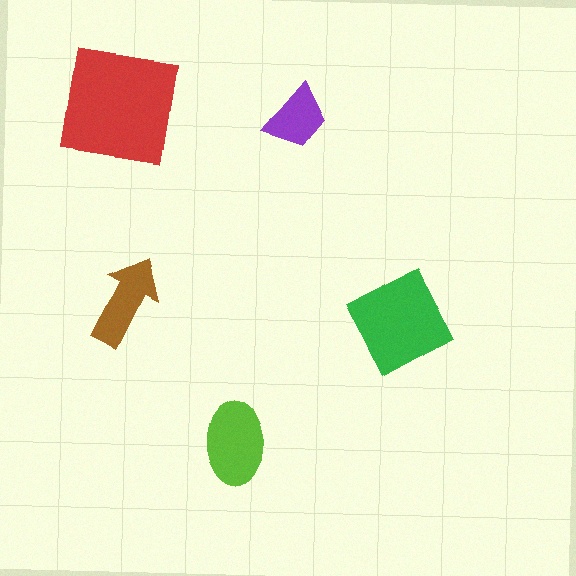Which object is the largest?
The red square.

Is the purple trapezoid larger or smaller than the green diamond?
Smaller.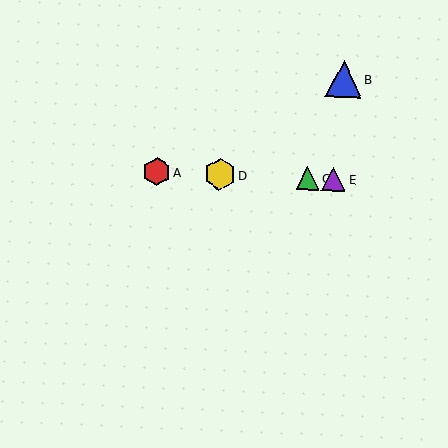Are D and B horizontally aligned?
No, D is at y≈174 and B is at y≈79.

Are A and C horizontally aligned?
Yes, both are at y≈172.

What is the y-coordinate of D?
Object D is at y≈174.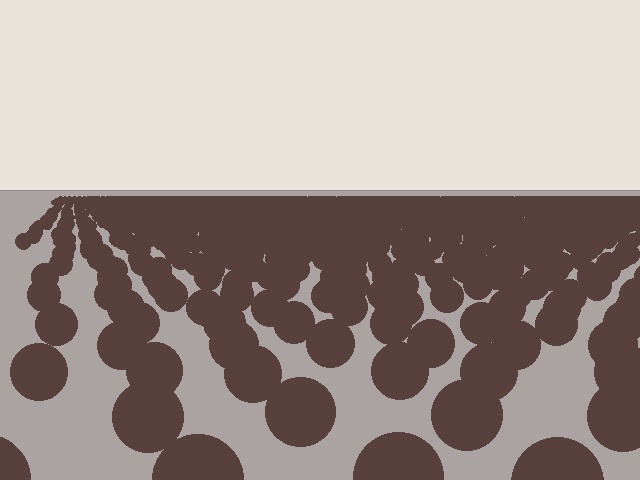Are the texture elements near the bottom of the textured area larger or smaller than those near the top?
Larger. Near the bottom, elements are closer to the viewer and appear at a bigger on-screen size.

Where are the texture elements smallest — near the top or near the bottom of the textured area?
Near the top.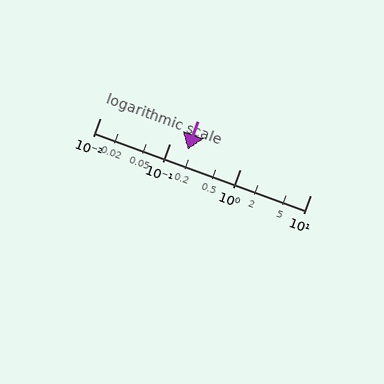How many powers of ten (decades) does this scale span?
The scale spans 3 decades, from 0.01 to 10.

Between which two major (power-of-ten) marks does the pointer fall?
The pointer is between 0.1 and 1.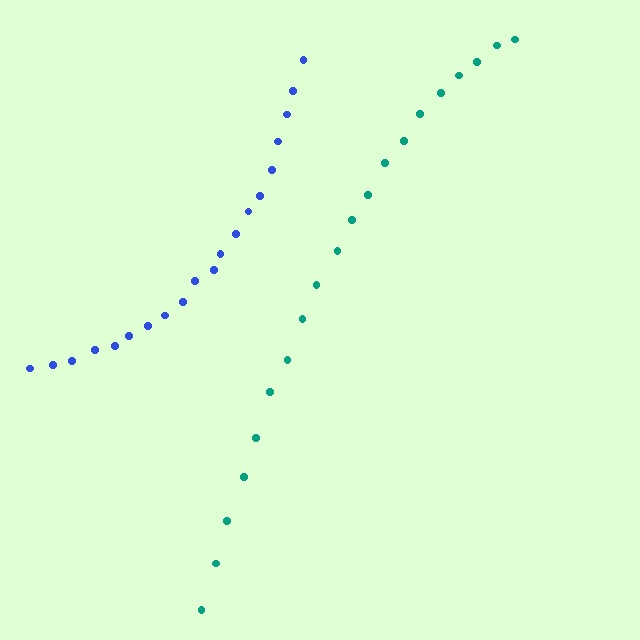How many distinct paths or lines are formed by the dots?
There are 2 distinct paths.